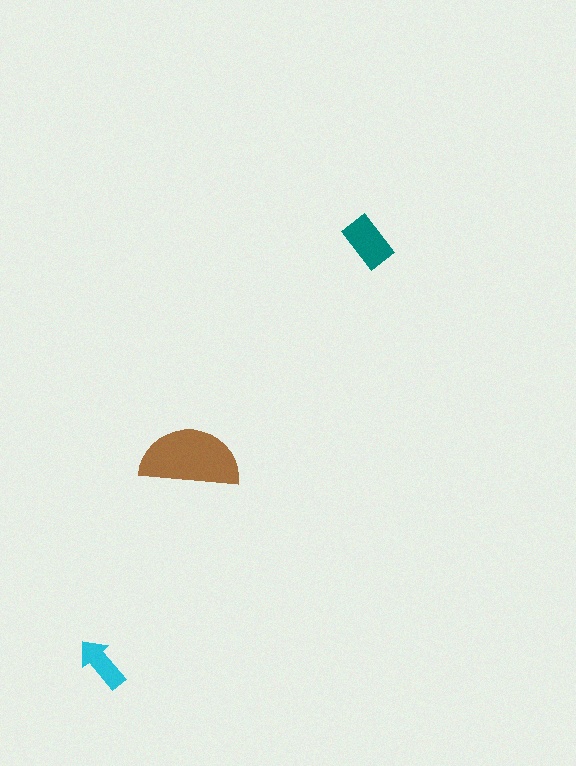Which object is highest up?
The teal rectangle is topmost.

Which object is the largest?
The brown semicircle.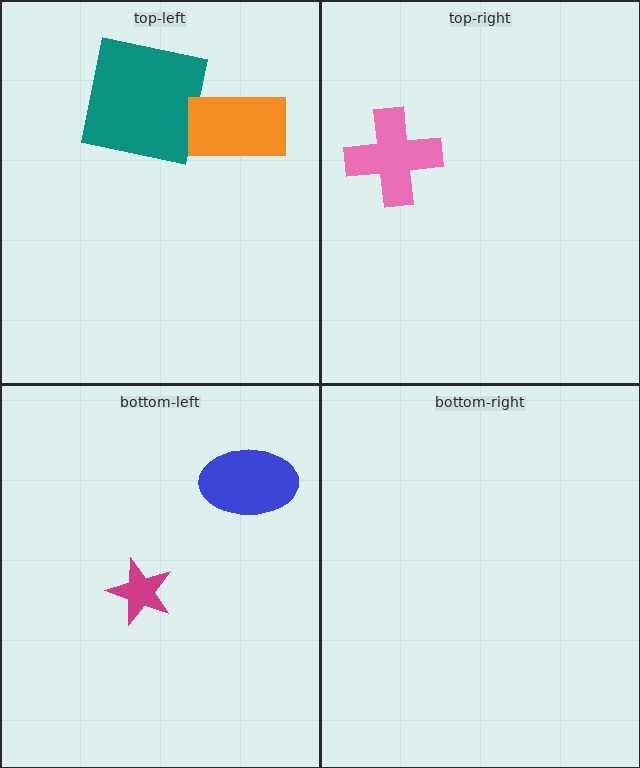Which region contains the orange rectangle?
The top-left region.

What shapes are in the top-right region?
The pink cross.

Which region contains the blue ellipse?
The bottom-left region.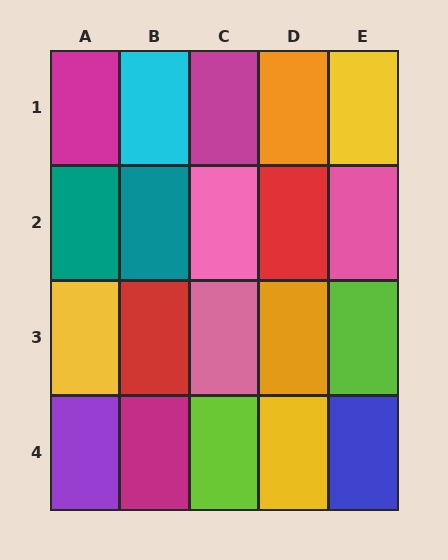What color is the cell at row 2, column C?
Pink.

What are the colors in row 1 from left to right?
Magenta, cyan, magenta, orange, yellow.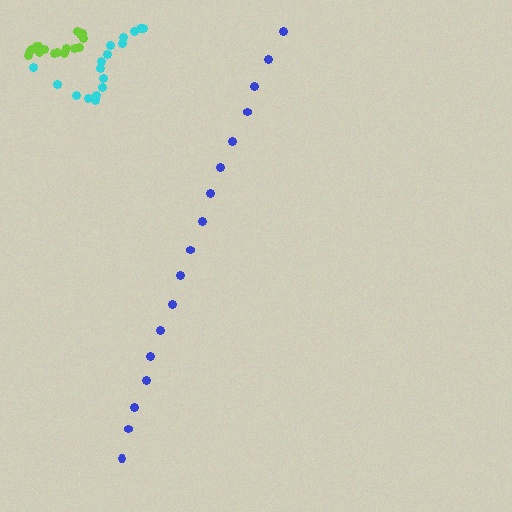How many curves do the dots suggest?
There are 3 distinct paths.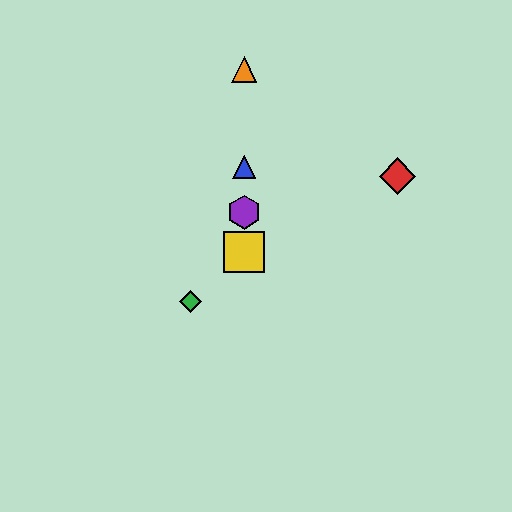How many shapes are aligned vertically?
4 shapes (the blue triangle, the yellow square, the purple hexagon, the orange triangle) are aligned vertically.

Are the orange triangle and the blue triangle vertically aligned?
Yes, both are at x≈244.